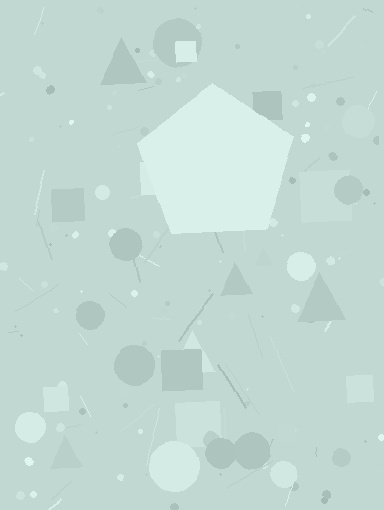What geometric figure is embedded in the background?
A pentagon is embedded in the background.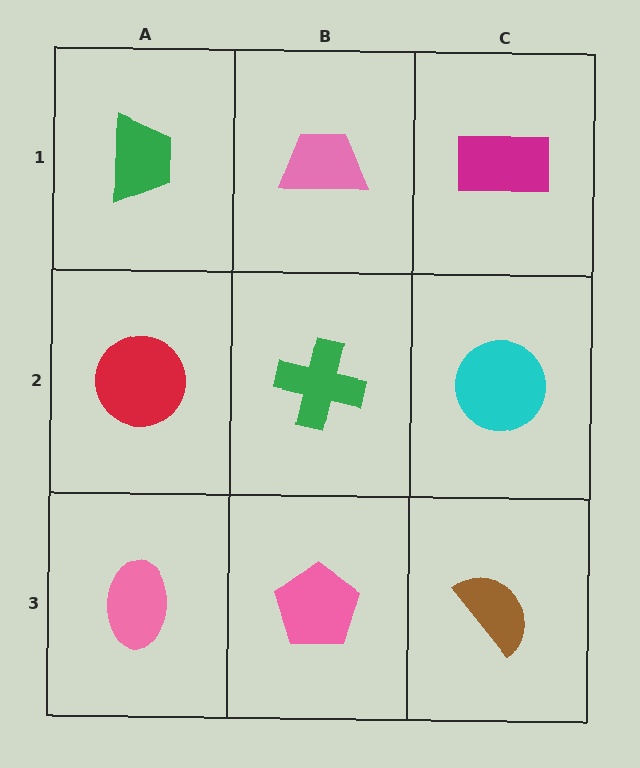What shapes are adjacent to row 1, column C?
A cyan circle (row 2, column C), a pink trapezoid (row 1, column B).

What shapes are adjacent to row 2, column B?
A pink trapezoid (row 1, column B), a pink pentagon (row 3, column B), a red circle (row 2, column A), a cyan circle (row 2, column C).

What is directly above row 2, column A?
A green trapezoid.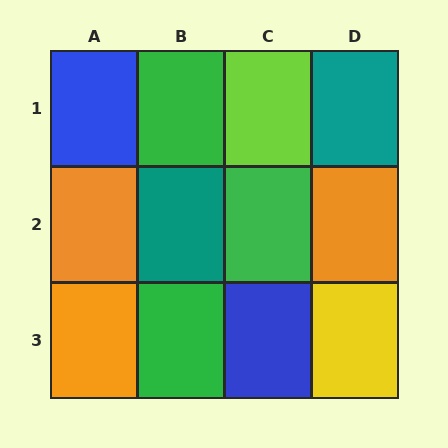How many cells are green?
3 cells are green.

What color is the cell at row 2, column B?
Teal.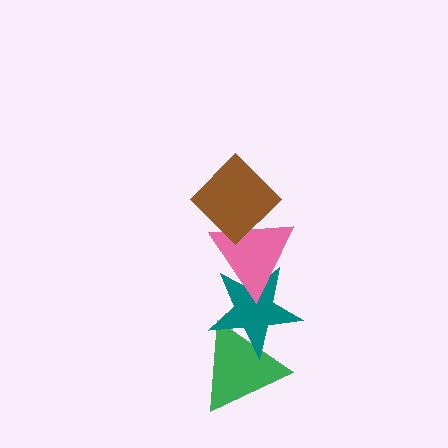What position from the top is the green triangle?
The green triangle is 4th from the top.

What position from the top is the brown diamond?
The brown diamond is 1st from the top.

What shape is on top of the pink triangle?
The brown diamond is on top of the pink triangle.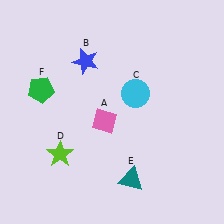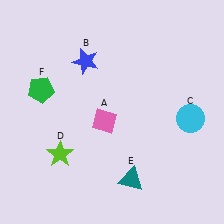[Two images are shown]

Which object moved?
The cyan circle (C) moved right.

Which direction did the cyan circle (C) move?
The cyan circle (C) moved right.